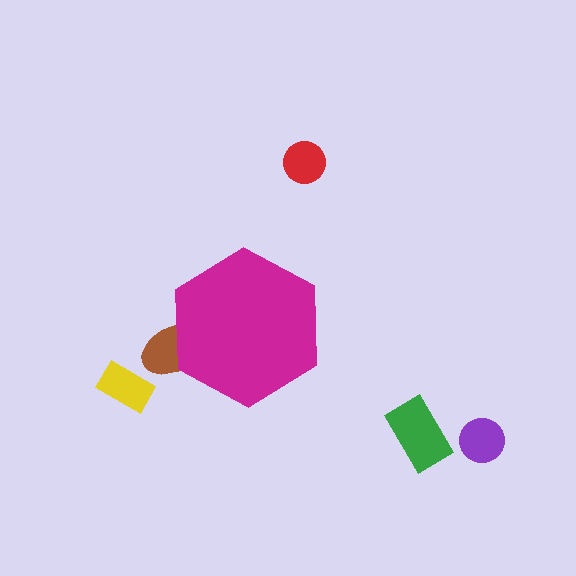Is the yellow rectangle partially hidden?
No, the yellow rectangle is fully visible.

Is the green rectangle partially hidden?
No, the green rectangle is fully visible.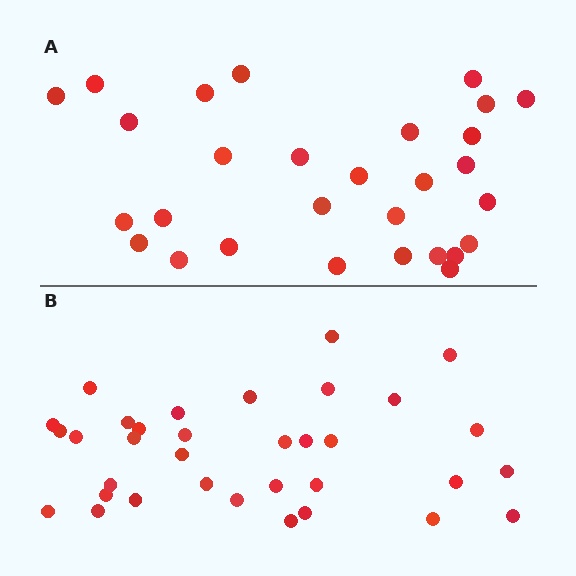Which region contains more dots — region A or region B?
Region B (the bottom region) has more dots.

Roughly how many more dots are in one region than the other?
Region B has about 5 more dots than region A.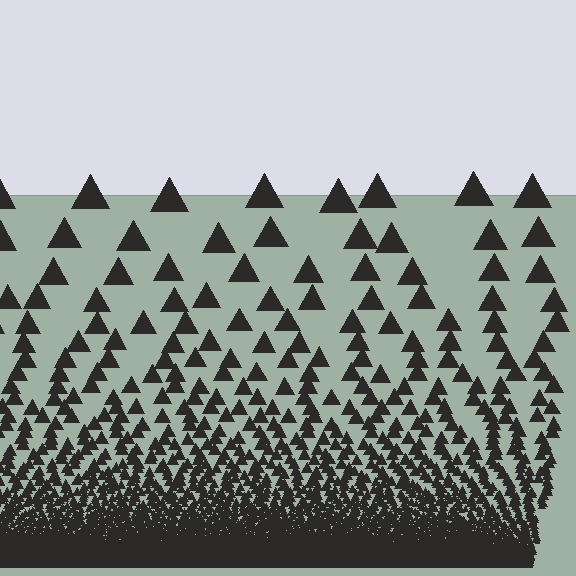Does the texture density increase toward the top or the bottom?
Density increases toward the bottom.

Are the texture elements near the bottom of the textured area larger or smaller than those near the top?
Smaller. The gradient is inverted — elements near the bottom are smaller and denser.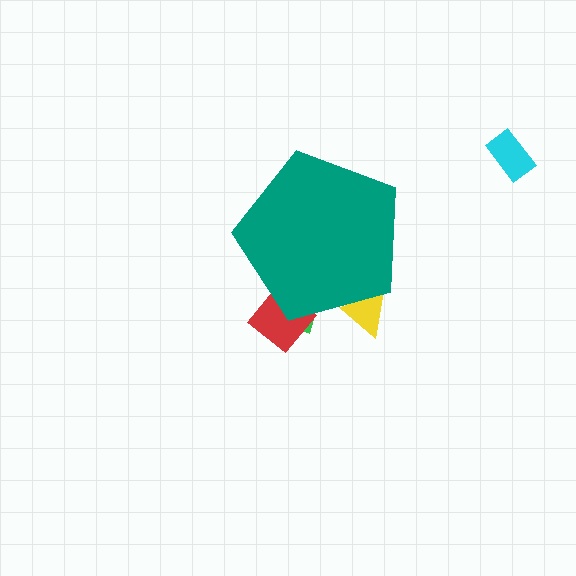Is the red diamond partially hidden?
Yes, the red diamond is partially hidden behind the teal pentagon.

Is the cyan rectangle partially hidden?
No, the cyan rectangle is fully visible.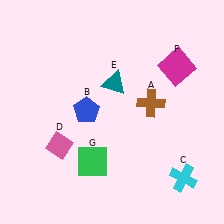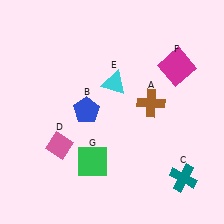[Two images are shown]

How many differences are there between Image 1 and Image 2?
There are 2 differences between the two images.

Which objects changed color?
C changed from cyan to teal. E changed from teal to cyan.